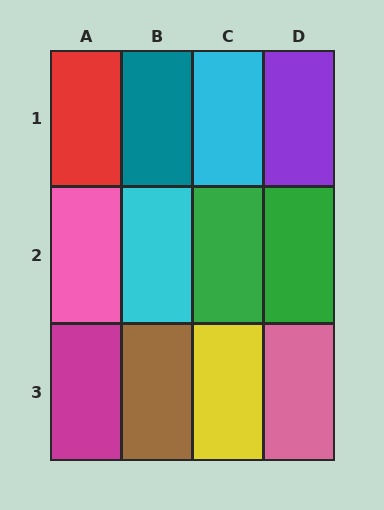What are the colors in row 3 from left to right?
Magenta, brown, yellow, pink.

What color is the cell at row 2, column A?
Pink.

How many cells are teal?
1 cell is teal.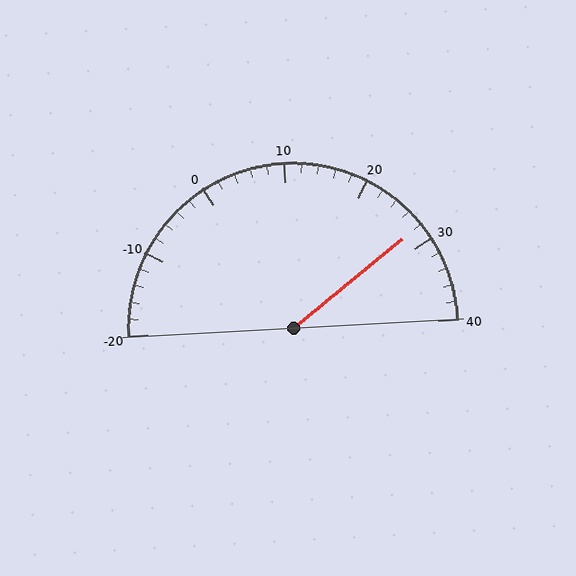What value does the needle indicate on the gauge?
The needle indicates approximately 28.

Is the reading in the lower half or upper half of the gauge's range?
The reading is in the upper half of the range (-20 to 40).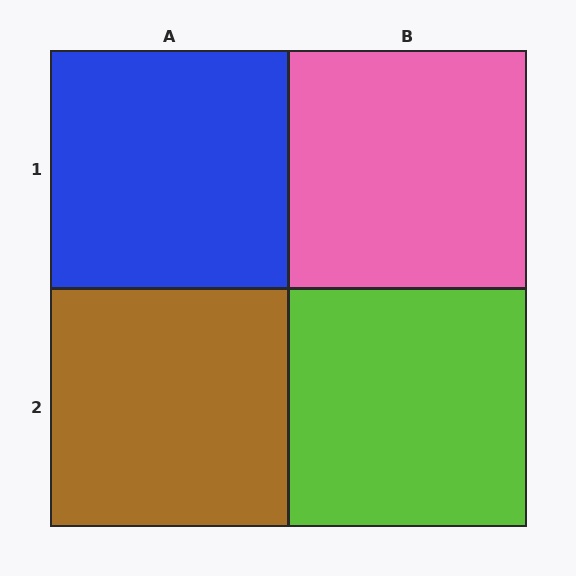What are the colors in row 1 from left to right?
Blue, pink.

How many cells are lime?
1 cell is lime.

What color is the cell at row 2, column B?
Lime.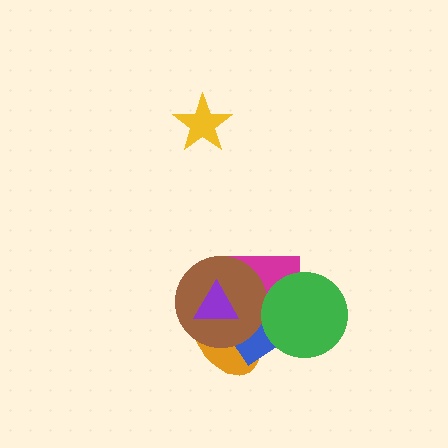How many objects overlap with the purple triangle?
4 objects overlap with the purple triangle.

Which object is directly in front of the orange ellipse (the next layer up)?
The blue diamond is directly in front of the orange ellipse.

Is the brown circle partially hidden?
Yes, it is partially covered by another shape.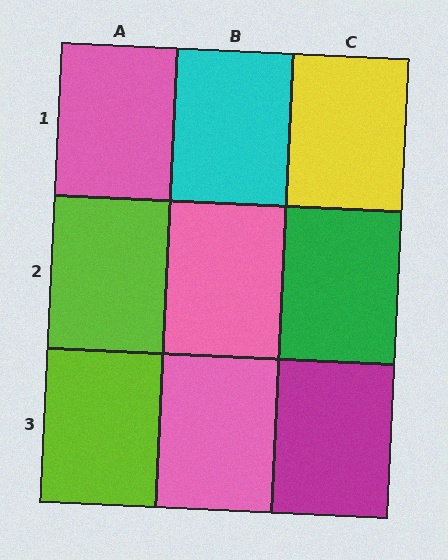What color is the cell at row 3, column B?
Pink.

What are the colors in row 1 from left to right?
Pink, cyan, yellow.